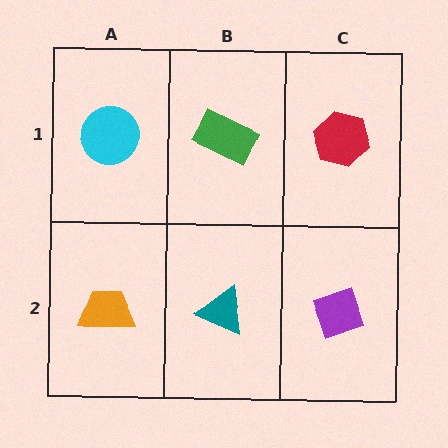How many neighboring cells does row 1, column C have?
2.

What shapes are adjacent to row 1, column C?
A purple diamond (row 2, column C), a green rectangle (row 1, column B).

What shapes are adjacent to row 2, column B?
A green rectangle (row 1, column B), an orange trapezoid (row 2, column A), a purple diamond (row 2, column C).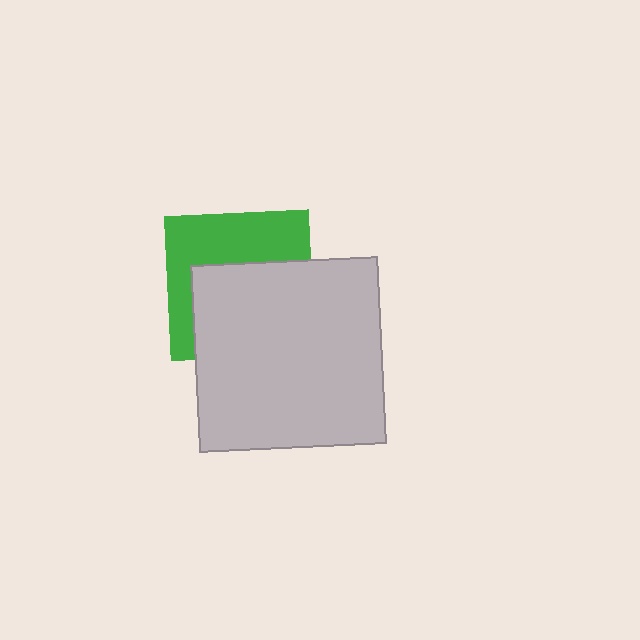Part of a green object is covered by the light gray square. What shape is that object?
It is a square.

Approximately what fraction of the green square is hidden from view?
Roughly 54% of the green square is hidden behind the light gray square.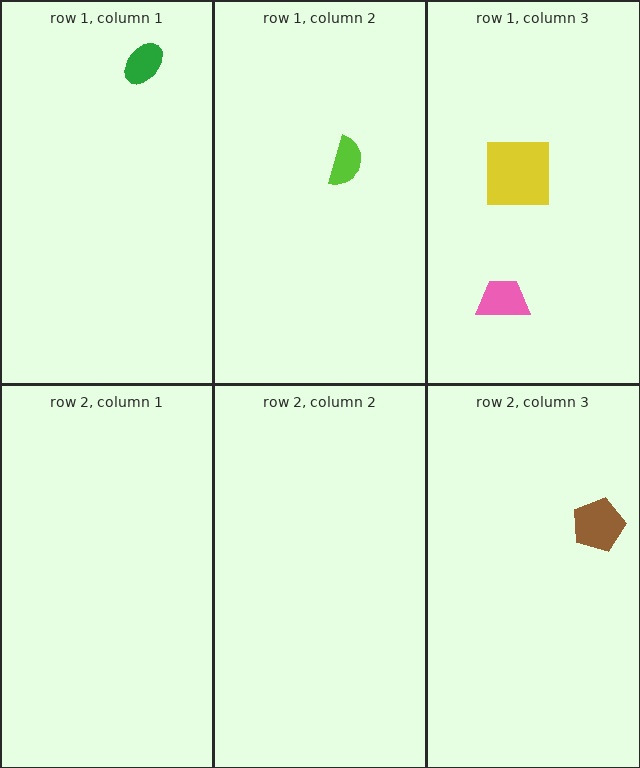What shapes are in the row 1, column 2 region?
The lime semicircle.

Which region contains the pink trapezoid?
The row 1, column 3 region.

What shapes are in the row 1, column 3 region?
The pink trapezoid, the yellow square.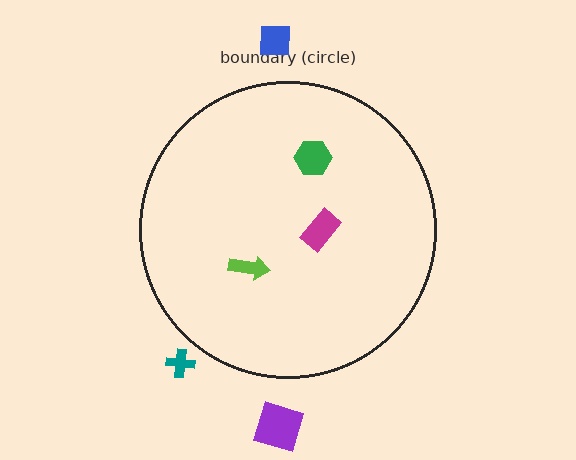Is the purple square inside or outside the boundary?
Outside.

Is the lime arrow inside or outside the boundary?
Inside.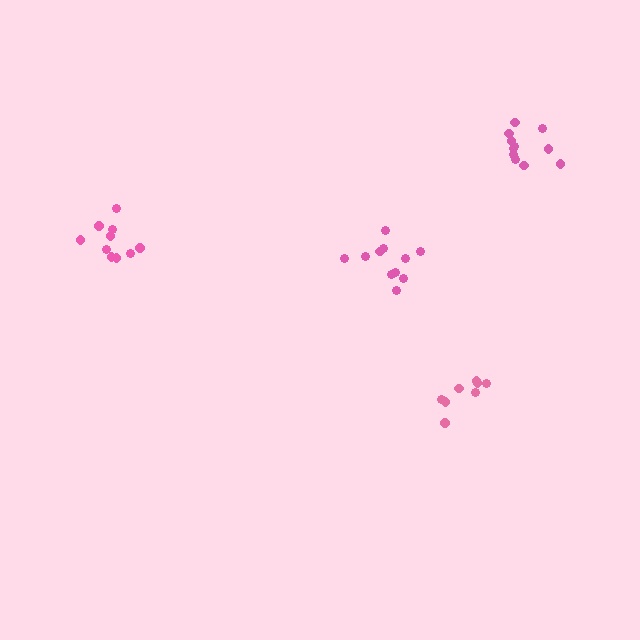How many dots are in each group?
Group 1: 11 dots, Group 2: 11 dots, Group 3: 8 dots, Group 4: 10 dots (40 total).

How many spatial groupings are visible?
There are 4 spatial groupings.